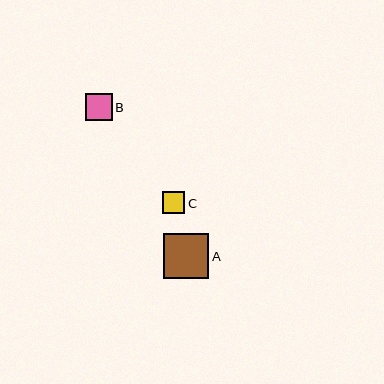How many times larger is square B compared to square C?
Square B is approximately 1.2 times the size of square C.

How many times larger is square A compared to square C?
Square A is approximately 2.0 times the size of square C.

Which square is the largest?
Square A is the largest with a size of approximately 45 pixels.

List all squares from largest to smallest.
From largest to smallest: A, B, C.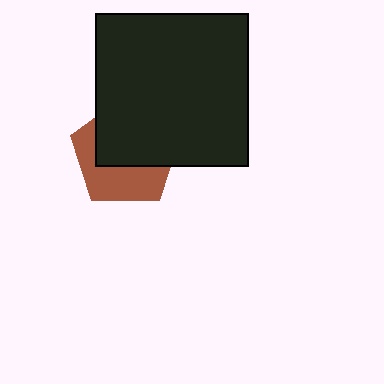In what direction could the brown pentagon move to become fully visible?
The brown pentagon could move toward the lower-left. That would shift it out from behind the black square entirely.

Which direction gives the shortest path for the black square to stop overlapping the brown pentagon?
Moving toward the upper-right gives the shortest separation.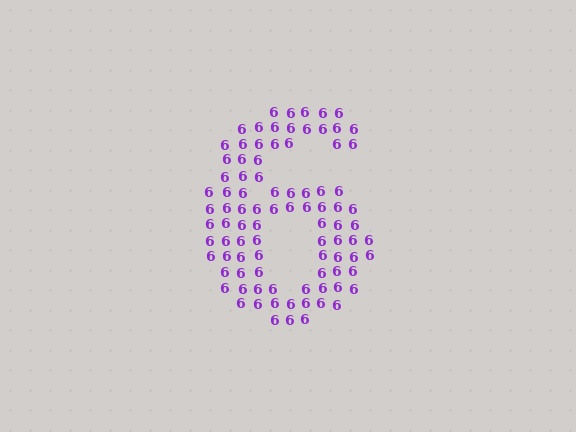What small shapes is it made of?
It is made of small digit 6's.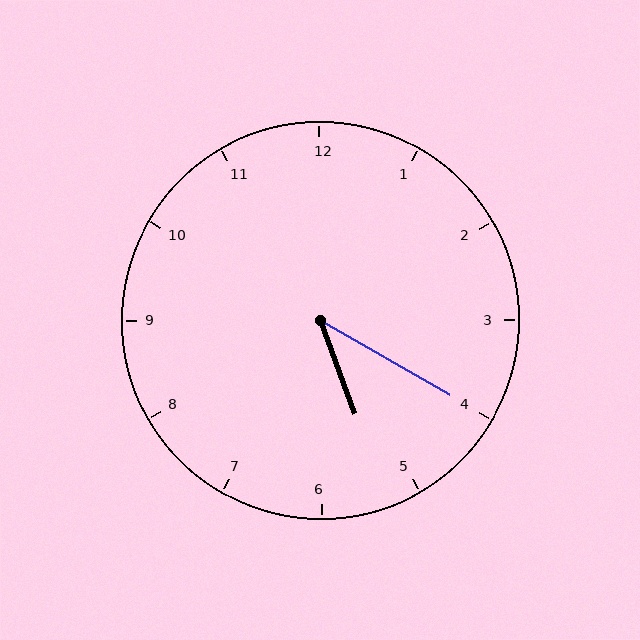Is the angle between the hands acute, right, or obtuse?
It is acute.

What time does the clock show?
5:20.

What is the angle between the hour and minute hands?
Approximately 40 degrees.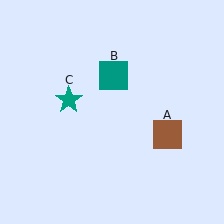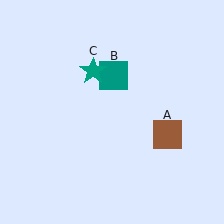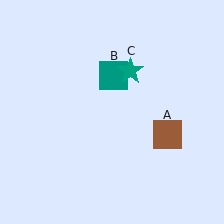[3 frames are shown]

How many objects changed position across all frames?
1 object changed position: teal star (object C).